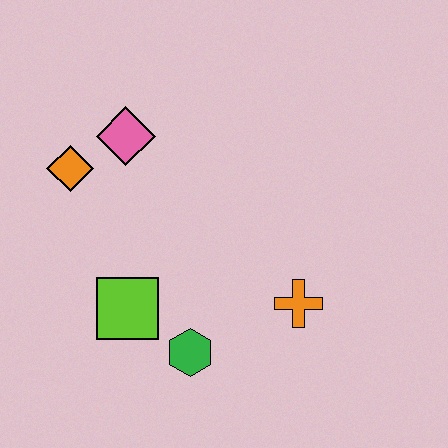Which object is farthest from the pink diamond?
The orange cross is farthest from the pink diamond.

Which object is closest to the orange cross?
The green hexagon is closest to the orange cross.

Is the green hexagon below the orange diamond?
Yes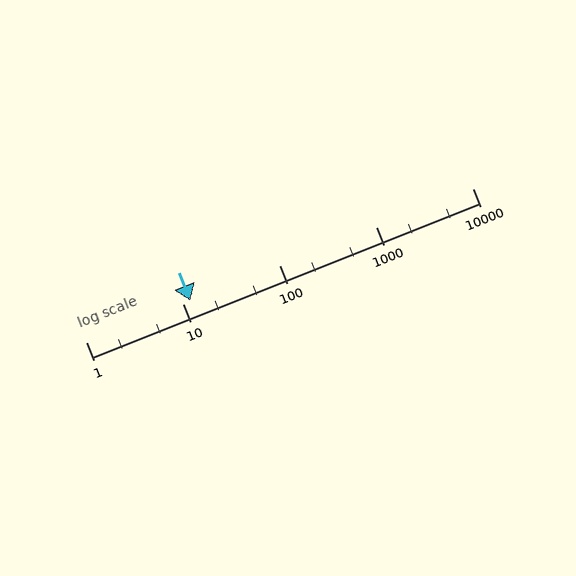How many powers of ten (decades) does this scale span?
The scale spans 4 decades, from 1 to 10000.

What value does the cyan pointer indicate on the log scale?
The pointer indicates approximately 12.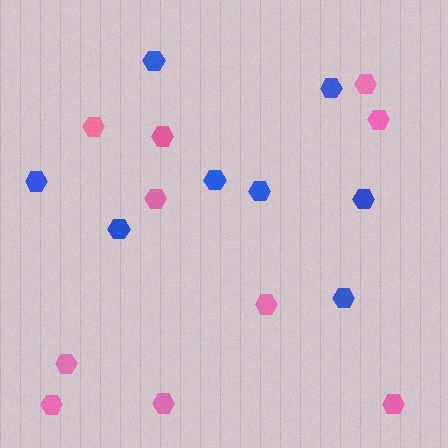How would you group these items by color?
There are 2 groups: one group of blue hexagons (8) and one group of pink hexagons (10).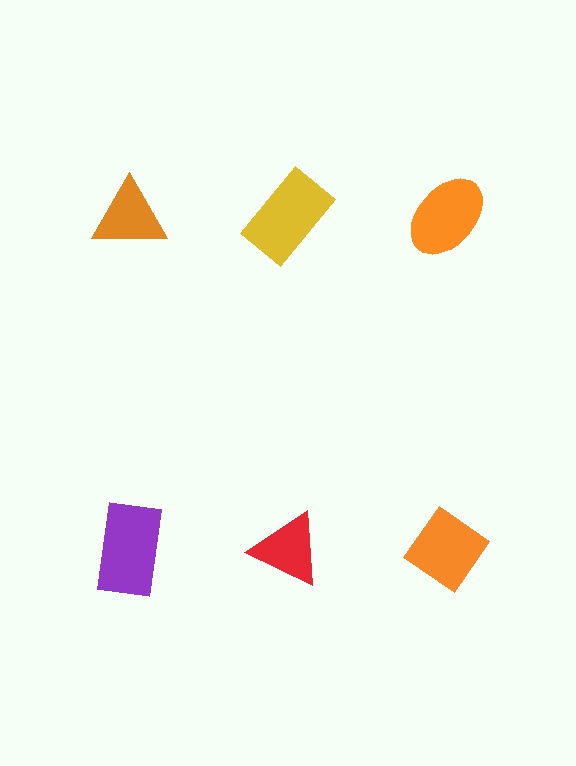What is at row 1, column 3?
An orange ellipse.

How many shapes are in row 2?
3 shapes.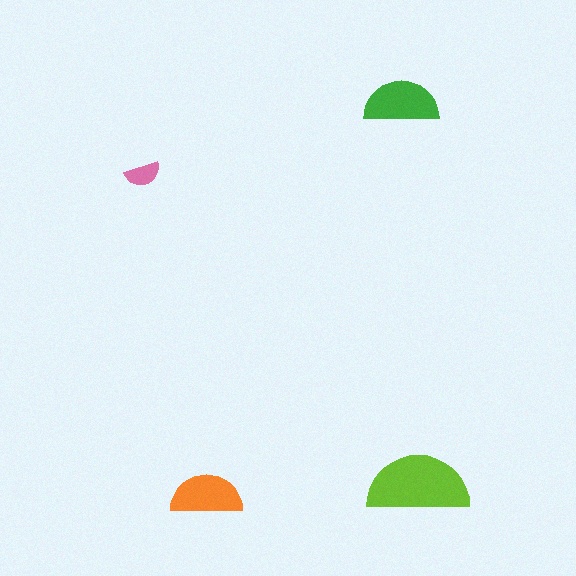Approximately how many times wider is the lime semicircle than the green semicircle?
About 1.5 times wider.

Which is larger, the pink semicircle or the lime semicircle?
The lime one.